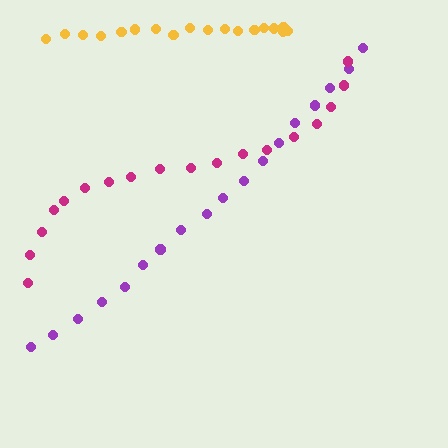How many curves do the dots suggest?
There are 3 distinct paths.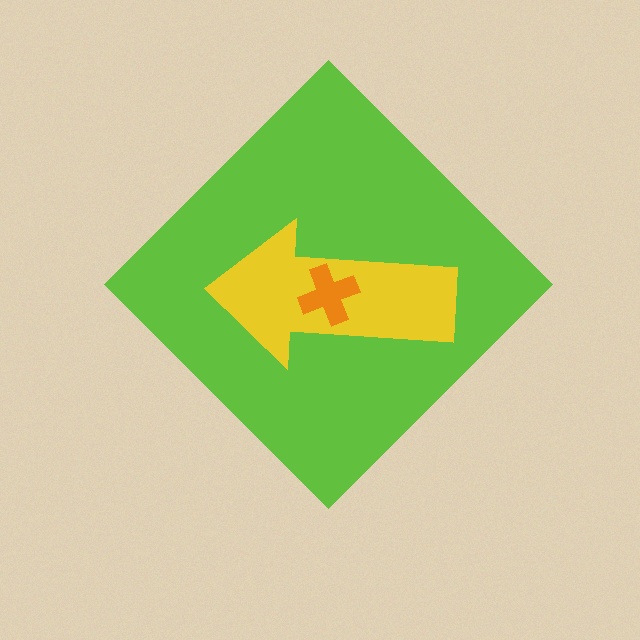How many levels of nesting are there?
3.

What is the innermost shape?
The orange cross.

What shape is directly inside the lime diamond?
The yellow arrow.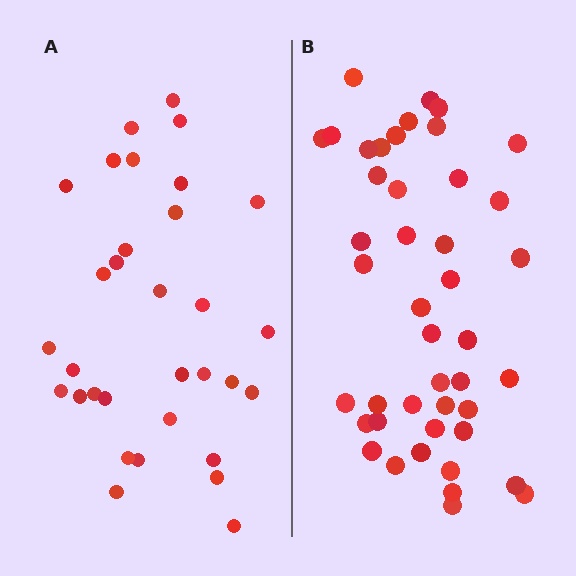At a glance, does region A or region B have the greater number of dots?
Region B (the right region) has more dots.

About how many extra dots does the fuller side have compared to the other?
Region B has roughly 12 or so more dots than region A.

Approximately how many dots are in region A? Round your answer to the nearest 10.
About 30 dots. (The exact count is 32, which rounds to 30.)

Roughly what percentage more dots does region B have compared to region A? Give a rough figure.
About 40% more.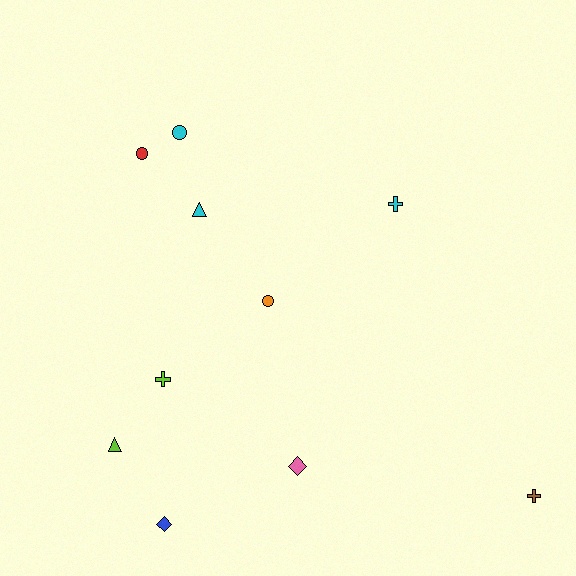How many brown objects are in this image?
There is 1 brown object.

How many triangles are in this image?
There are 2 triangles.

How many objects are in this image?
There are 10 objects.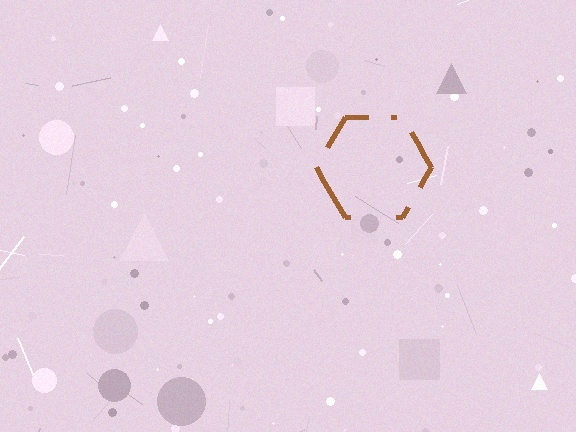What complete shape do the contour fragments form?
The contour fragments form a hexagon.